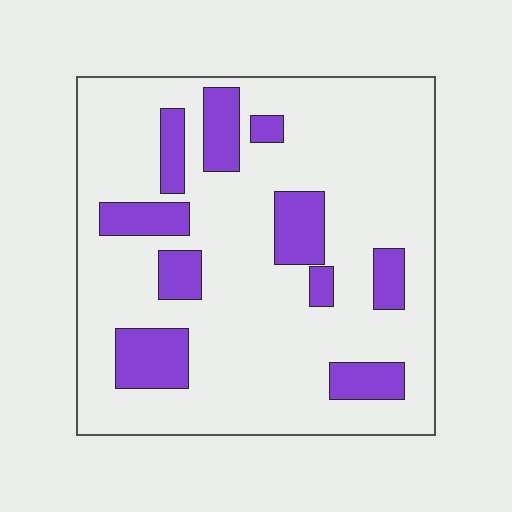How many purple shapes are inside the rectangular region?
10.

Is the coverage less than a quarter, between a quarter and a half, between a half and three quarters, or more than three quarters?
Less than a quarter.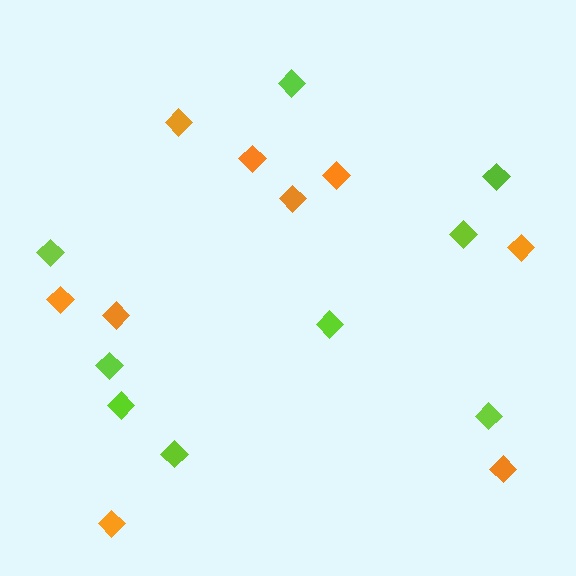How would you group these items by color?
There are 2 groups: one group of lime diamonds (9) and one group of orange diamonds (9).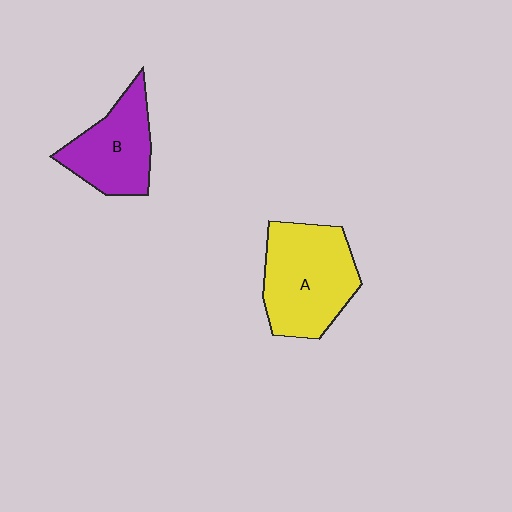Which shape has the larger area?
Shape A (yellow).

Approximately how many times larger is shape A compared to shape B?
Approximately 1.4 times.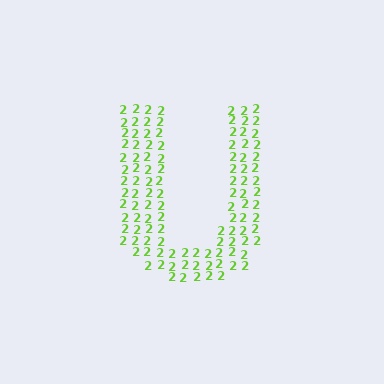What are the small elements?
The small elements are digit 2's.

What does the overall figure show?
The overall figure shows the letter U.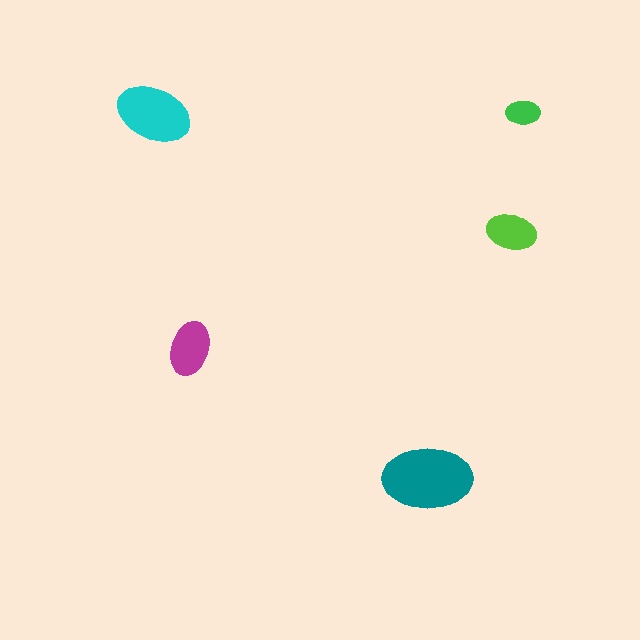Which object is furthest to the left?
The cyan ellipse is leftmost.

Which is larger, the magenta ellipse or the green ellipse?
The magenta one.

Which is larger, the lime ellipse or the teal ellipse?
The teal one.